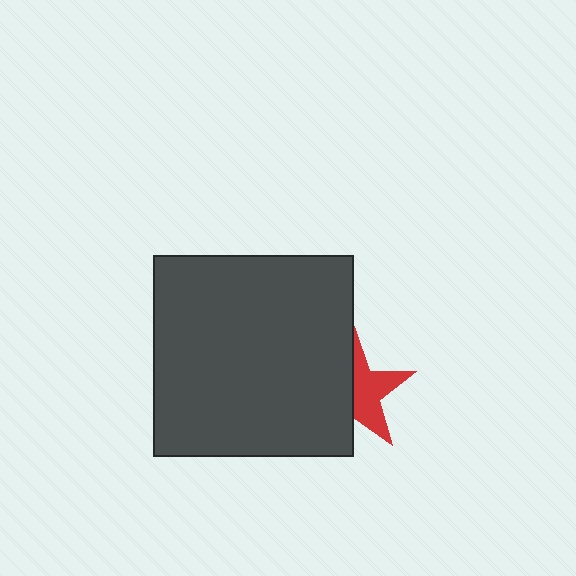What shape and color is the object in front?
The object in front is a dark gray square.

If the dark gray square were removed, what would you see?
You would see the complete red star.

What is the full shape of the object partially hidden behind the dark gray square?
The partially hidden object is a red star.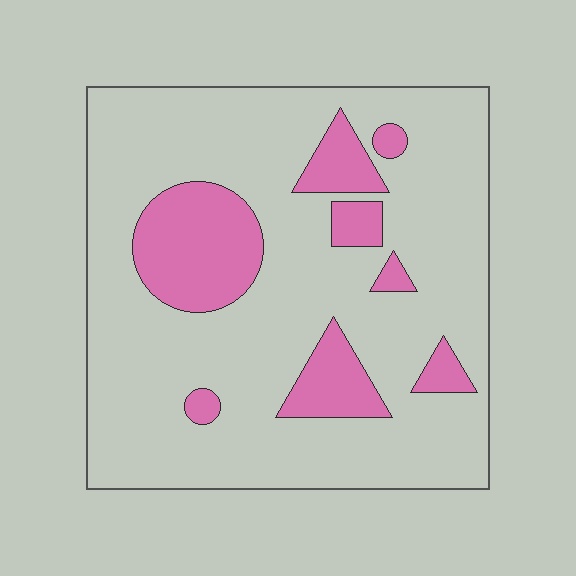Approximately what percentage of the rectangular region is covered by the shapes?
Approximately 20%.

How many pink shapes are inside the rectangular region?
8.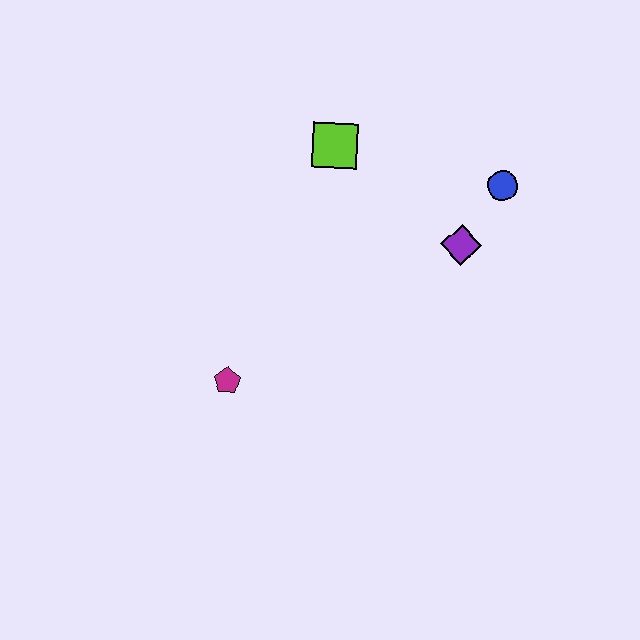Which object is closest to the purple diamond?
The blue circle is closest to the purple diamond.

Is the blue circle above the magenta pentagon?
Yes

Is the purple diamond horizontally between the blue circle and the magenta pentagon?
Yes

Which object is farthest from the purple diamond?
The magenta pentagon is farthest from the purple diamond.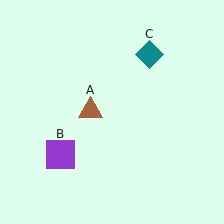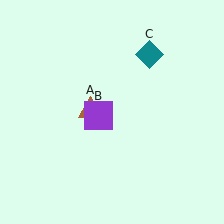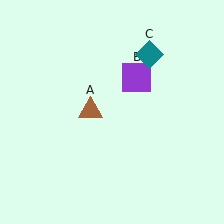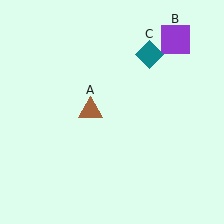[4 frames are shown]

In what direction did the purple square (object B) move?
The purple square (object B) moved up and to the right.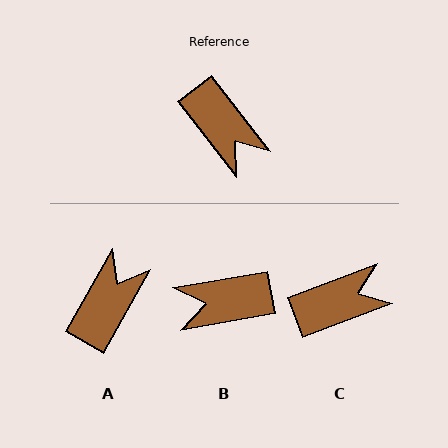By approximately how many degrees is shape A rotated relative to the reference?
Approximately 113 degrees counter-clockwise.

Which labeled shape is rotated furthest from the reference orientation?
B, about 118 degrees away.